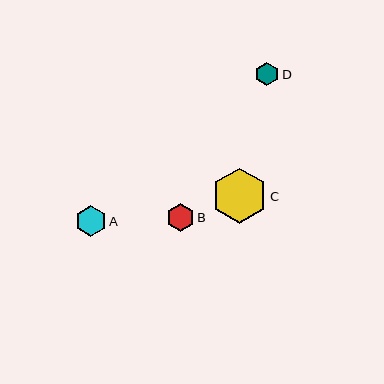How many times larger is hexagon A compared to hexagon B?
Hexagon A is approximately 1.1 times the size of hexagon B.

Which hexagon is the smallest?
Hexagon D is the smallest with a size of approximately 23 pixels.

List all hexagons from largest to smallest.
From largest to smallest: C, A, B, D.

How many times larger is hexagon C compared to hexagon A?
Hexagon C is approximately 1.8 times the size of hexagon A.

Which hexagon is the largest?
Hexagon C is the largest with a size of approximately 56 pixels.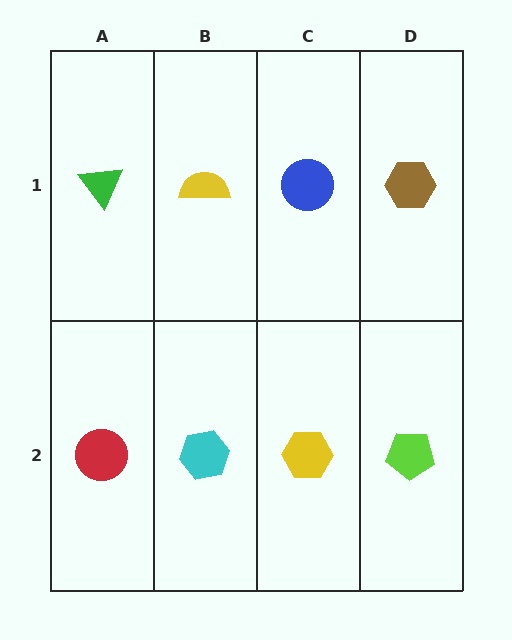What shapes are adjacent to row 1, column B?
A cyan hexagon (row 2, column B), a green triangle (row 1, column A), a blue circle (row 1, column C).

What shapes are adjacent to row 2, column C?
A blue circle (row 1, column C), a cyan hexagon (row 2, column B), a lime pentagon (row 2, column D).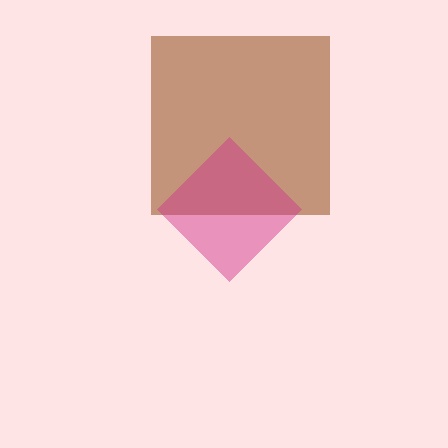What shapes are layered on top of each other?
The layered shapes are: a brown square, a magenta diamond.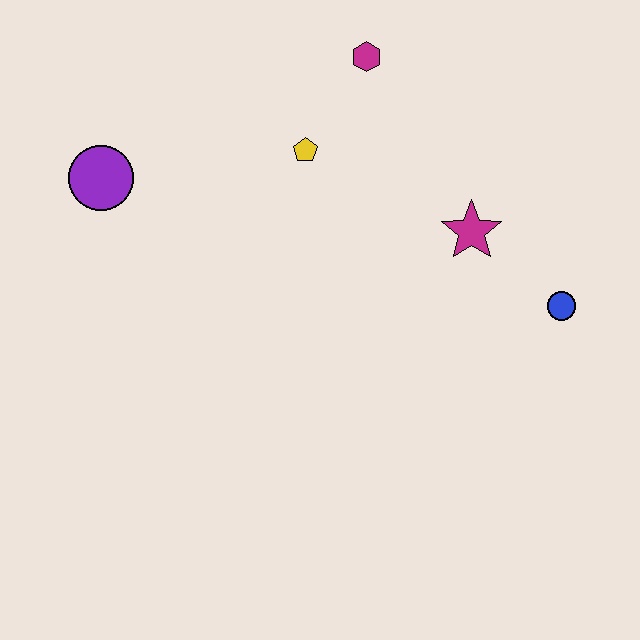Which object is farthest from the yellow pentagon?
The blue circle is farthest from the yellow pentagon.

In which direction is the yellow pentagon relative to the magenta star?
The yellow pentagon is to the left of the magenta star.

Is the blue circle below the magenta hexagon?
Yes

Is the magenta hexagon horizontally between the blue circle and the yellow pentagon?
Yes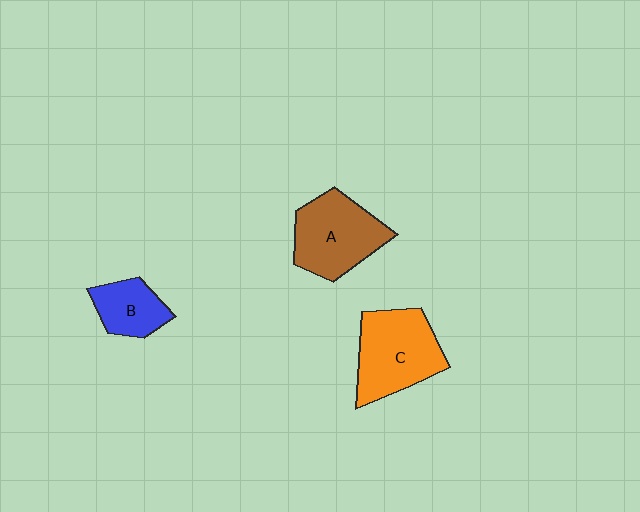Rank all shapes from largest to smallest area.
From largest to smallest: C (orange), A (brown), B (blue).